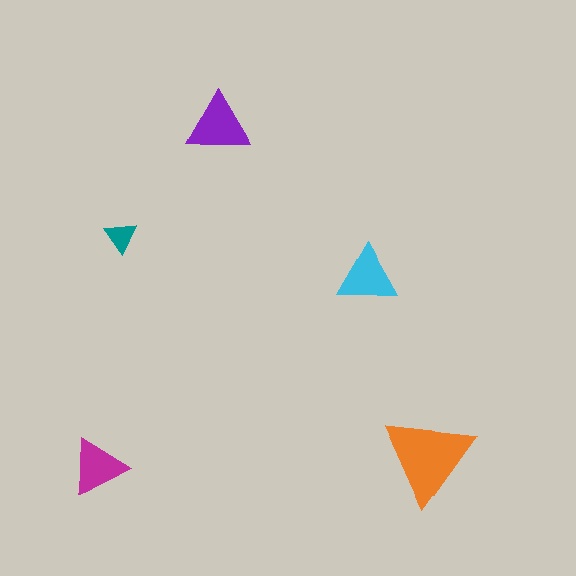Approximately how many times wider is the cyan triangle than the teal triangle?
About 2 times wider.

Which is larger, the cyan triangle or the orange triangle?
The orange one.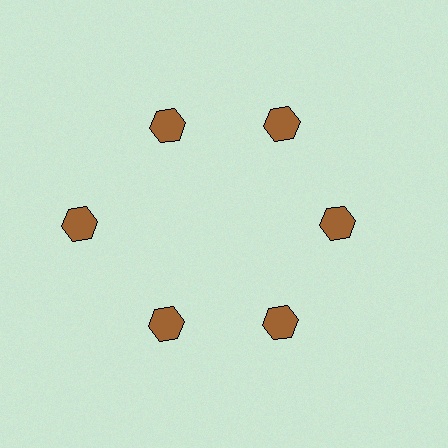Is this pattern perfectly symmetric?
No. The 6 brown hexagons are arranged in a ring, but one element near the 9 o'clock position is pushed outward from the center, breaking the 6-fold rotational symmetry.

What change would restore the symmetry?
The symmetry would be restored by moving it inward, back onto the ring so that all 6 hexagons sit at equal angles and equal distance from the center.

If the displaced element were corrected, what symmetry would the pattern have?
It would have 6-fold rotational symmetry — the pattern would map onto itself every 60 degrees.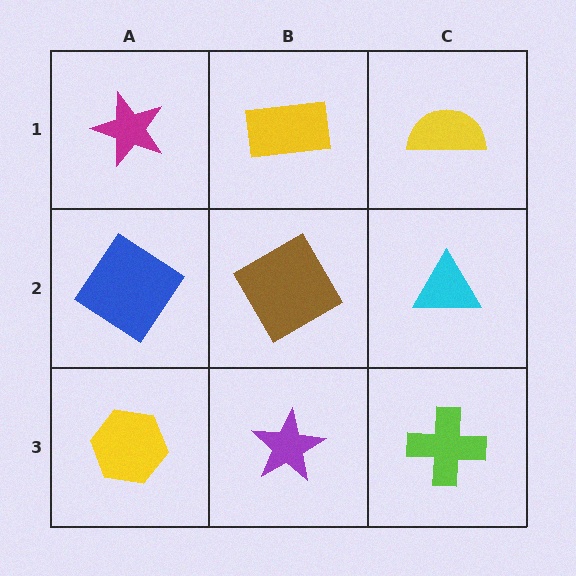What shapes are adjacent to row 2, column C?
A yellow semicircle (row 1, column C), a lime cross (row 3, column C), a brown square (row 2, column B).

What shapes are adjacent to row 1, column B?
A brown square (row 2, column B), a magenta star (row 1, column A), a yellow semicircle (row 1, column C).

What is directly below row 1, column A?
A blue diamond.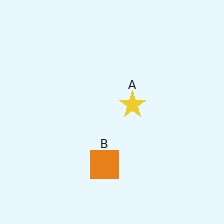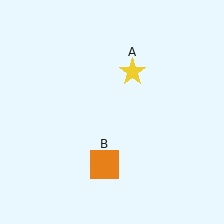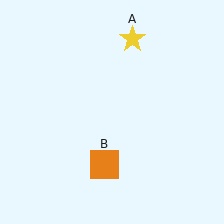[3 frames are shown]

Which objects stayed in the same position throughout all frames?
Orange square (object B) remained stationary.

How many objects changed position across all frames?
1 object changed position: yellow star (object A).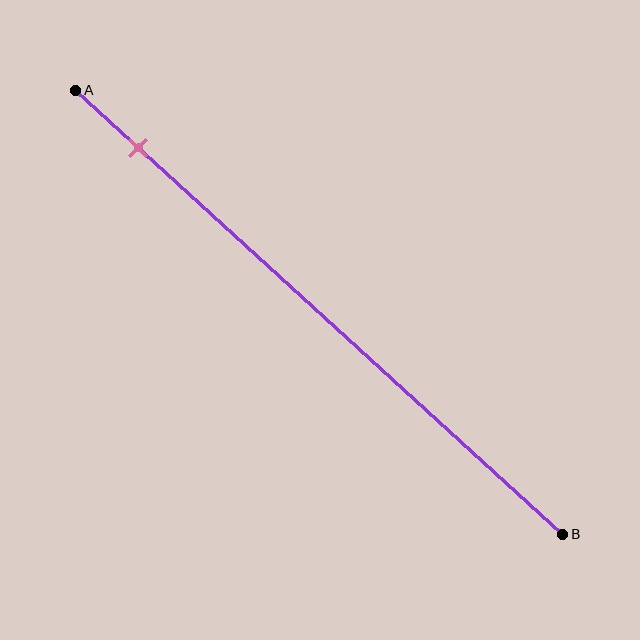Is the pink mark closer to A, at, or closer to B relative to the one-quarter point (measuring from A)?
The pink mark is closer to point A than the one-quarter point of segment AB.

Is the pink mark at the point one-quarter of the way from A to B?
No, the mark is at about 15% from A, not at the 25% one-quarter point.